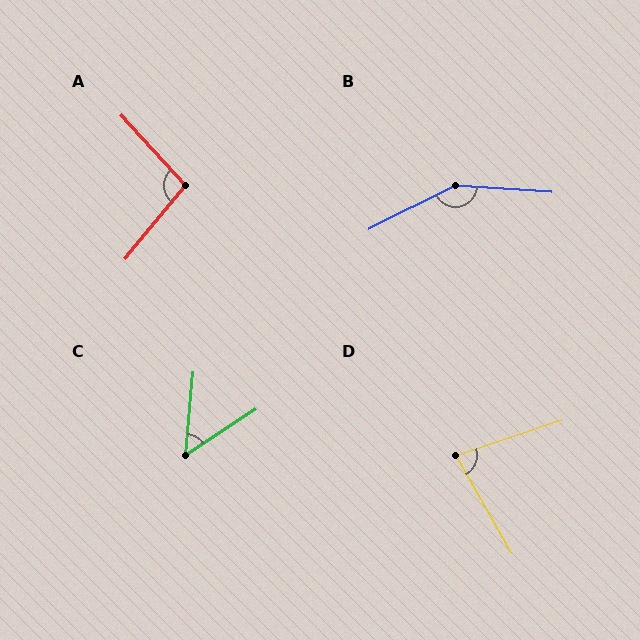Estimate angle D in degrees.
Approximately 79 degrees.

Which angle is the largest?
B, at approximately 149 degrees.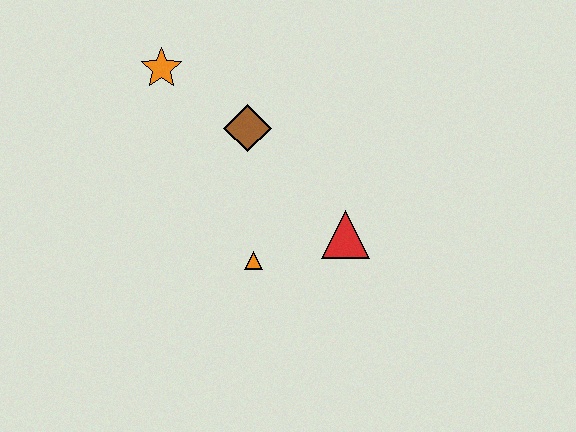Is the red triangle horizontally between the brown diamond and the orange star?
No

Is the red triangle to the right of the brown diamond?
Yes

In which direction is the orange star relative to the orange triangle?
The orange star is above the orange triangle.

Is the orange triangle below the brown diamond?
Yes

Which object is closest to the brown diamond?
The orange star is closest to the brown diamond.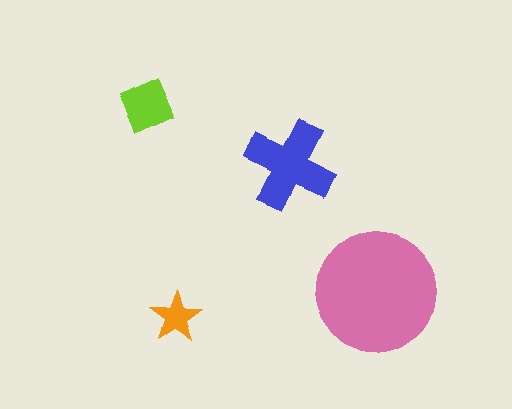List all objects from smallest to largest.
The orange star, the lime square, the blue cross, the pink circle.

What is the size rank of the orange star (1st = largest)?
4th.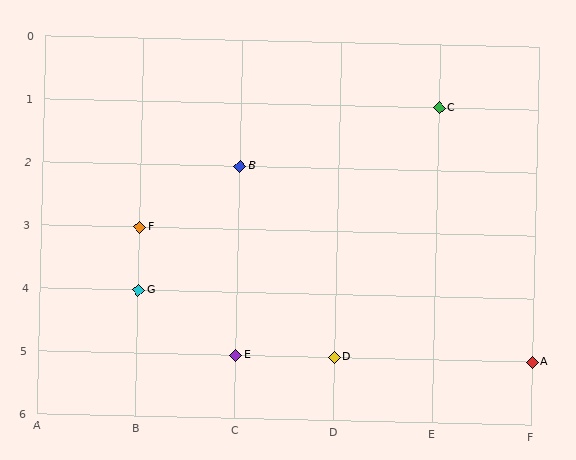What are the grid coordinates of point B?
Point B is at grid coordinates (C, 2).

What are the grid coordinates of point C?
Point C is at grid coordinates (E, 1).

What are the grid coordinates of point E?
Point E is at grid coordinates (C, 5).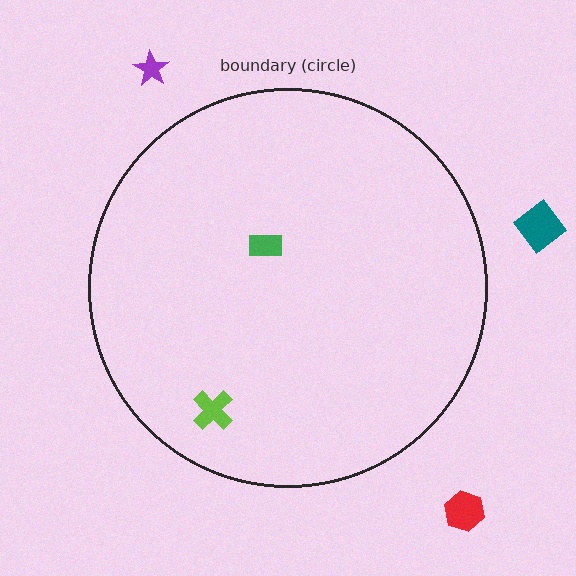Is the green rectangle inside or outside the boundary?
Inside.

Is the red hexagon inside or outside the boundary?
Outside.